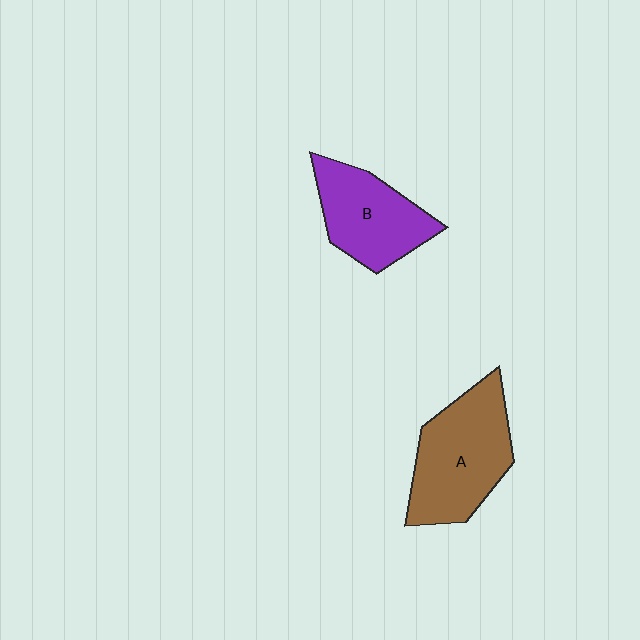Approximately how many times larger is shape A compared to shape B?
Approximately 1.3 times.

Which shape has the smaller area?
Shape B (purple).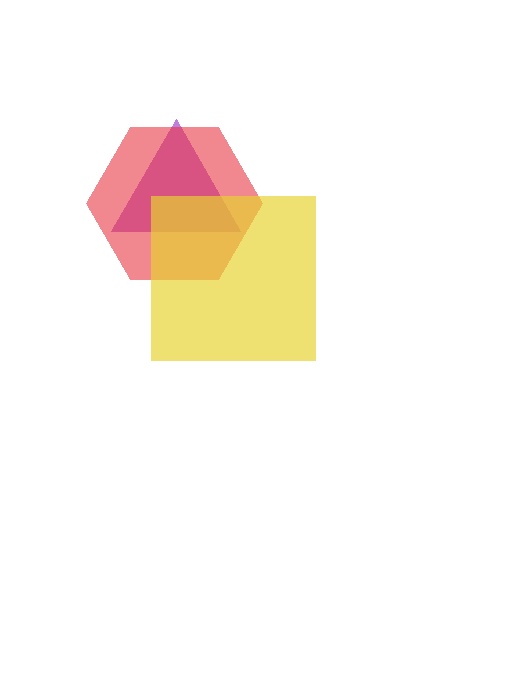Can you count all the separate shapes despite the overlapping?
Yes, there are 3 separate shapes.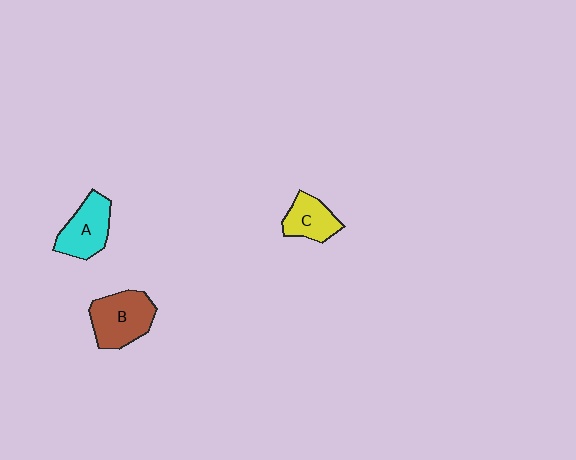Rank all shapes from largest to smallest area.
From largest to smallest: B (brown), A (cyan), C (yellow).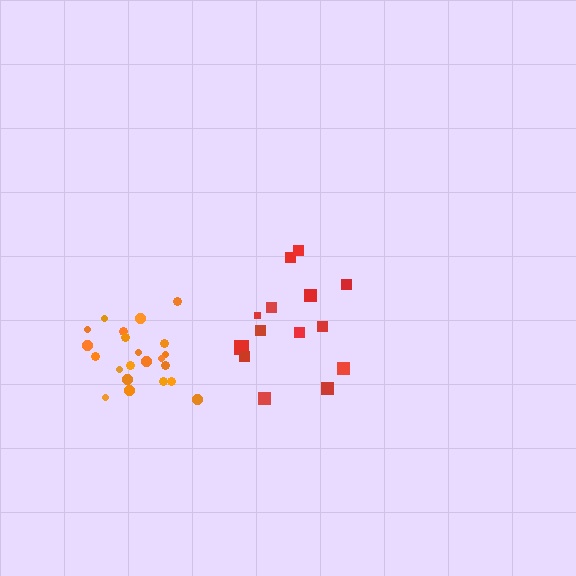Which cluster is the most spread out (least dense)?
Red.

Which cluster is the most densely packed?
Orange.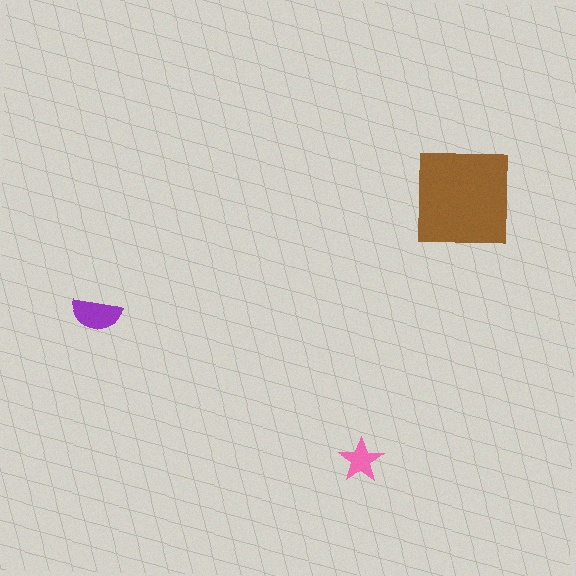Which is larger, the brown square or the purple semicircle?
The brown square.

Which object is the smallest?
The pink star.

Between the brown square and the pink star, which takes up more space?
The brown square.